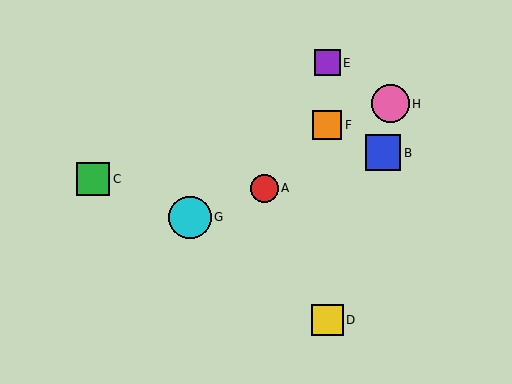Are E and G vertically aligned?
No, E is at x≈327 and G is at x≈190.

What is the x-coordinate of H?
Object H is at x≈391.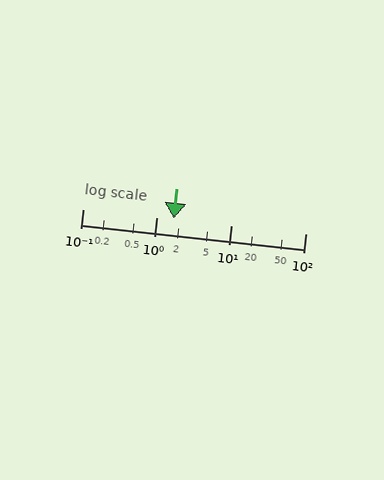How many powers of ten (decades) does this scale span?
The scale spans 3 decades, from 0.1 to 100.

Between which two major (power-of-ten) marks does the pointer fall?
The pointer is between 1 and 10.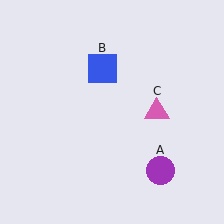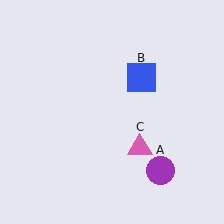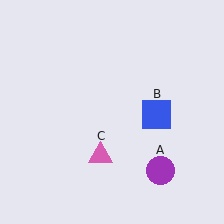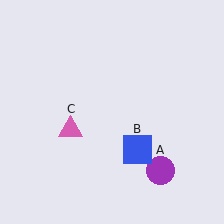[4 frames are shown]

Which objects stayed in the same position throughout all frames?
Purple circle (object A) remained stationary.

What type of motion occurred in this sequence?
The blue square (object B), pink triangle (object C) rotated clockwise around the center of the scene.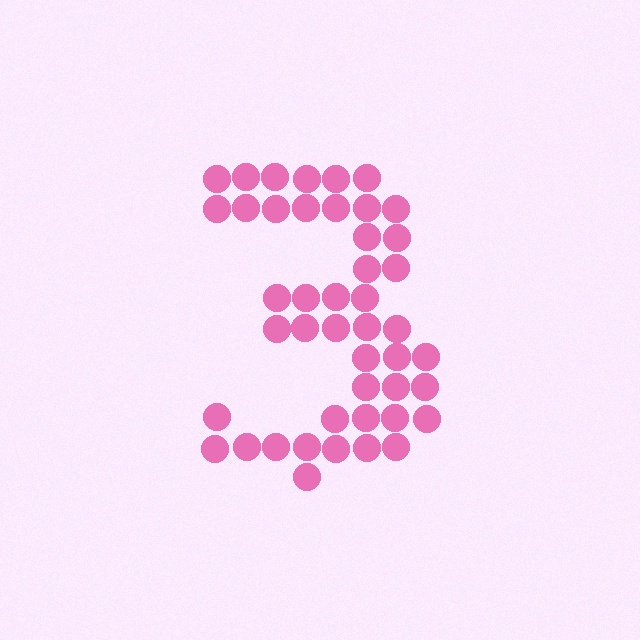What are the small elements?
The small elements are circles.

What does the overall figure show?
The overall figure shows the digit 3.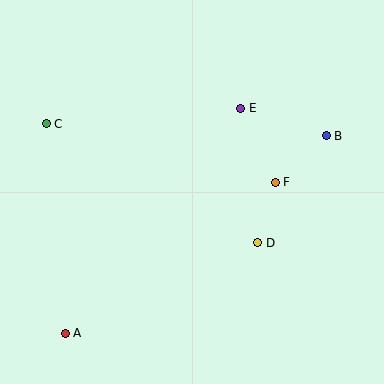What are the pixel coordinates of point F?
Point F is at (275, 182).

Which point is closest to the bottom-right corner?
Point D is closest to the bottom-right corner.